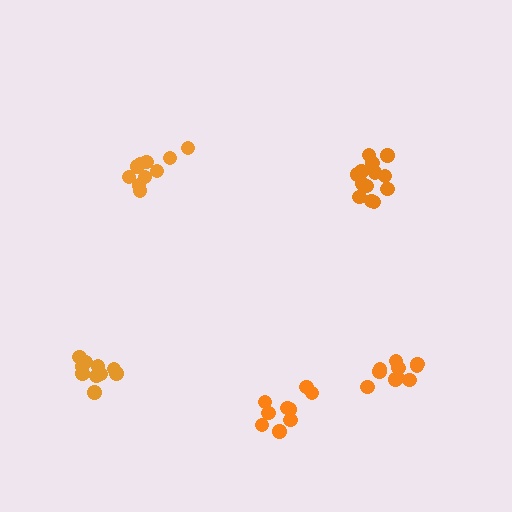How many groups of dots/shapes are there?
There are 5 groups.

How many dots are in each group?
Group 1: 13 dots, Group 2: 10 dots, Group 3: 11 dots, Group 4: 10 dots, Group 5: 9 dots (53 total).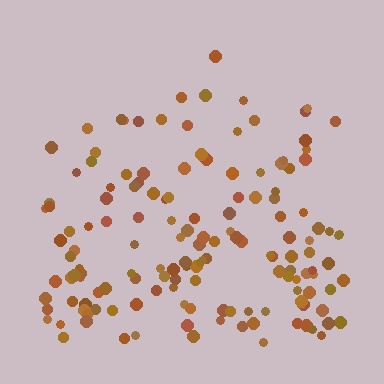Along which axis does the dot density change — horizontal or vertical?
Vertical.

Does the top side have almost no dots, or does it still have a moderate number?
Still a moderate number, just noticeably fewer than the bottom.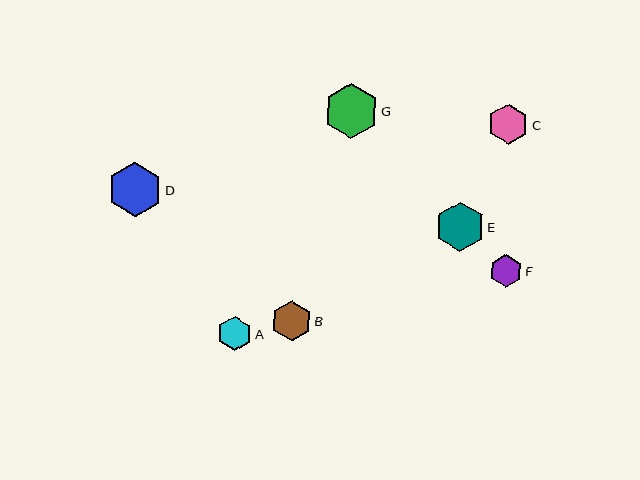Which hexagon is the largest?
Hexagon G is the largest with a size of approximately 55 pixels.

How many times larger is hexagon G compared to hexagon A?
Hexagon G is approximately 1.6 times the size of hexagon A.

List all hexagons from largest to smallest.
From largest to smallest: G, D, E, C, B, A, F.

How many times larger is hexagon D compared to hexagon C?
Hexagon D is approximately 1.3 times the size of hexagon C.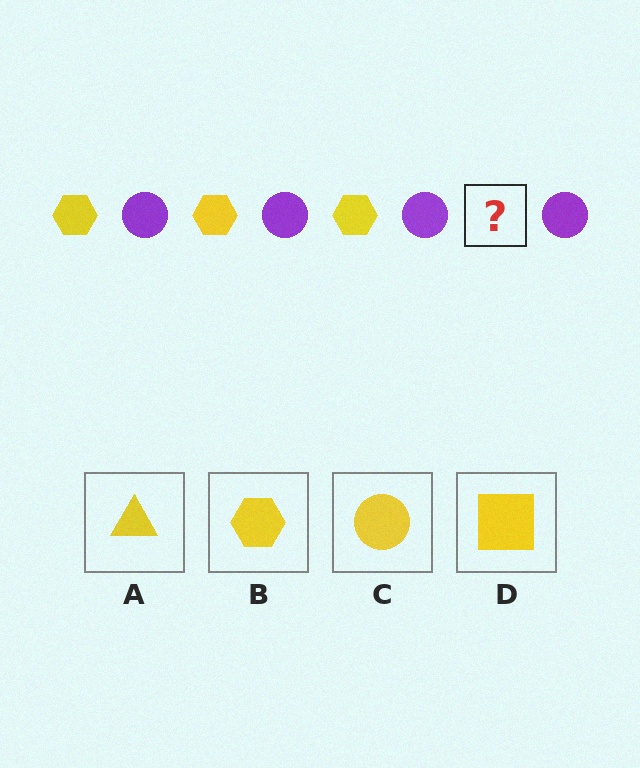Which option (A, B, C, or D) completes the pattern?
B.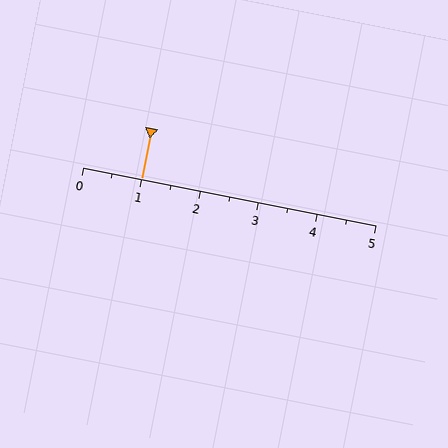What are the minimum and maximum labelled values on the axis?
The axis runs from 0 to 5.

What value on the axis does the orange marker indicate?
The marker indicates approximately 1.